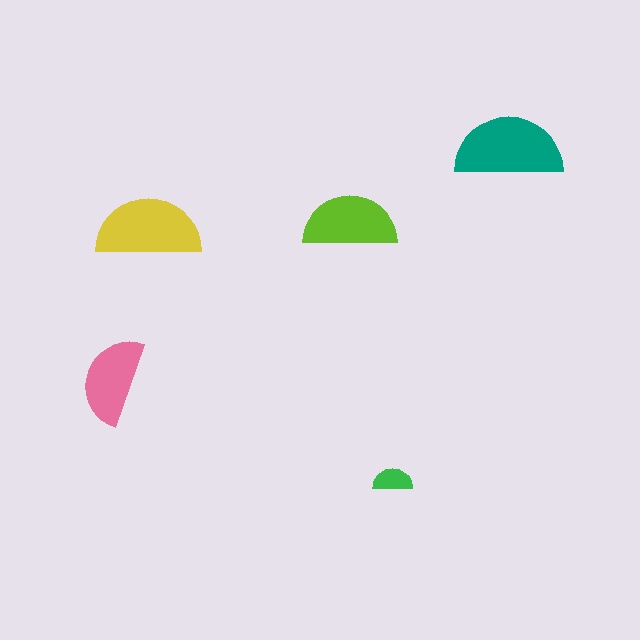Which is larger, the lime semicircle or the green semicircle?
The lime one.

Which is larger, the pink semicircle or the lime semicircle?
The lime one.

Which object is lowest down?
The green semicircle is bottommost.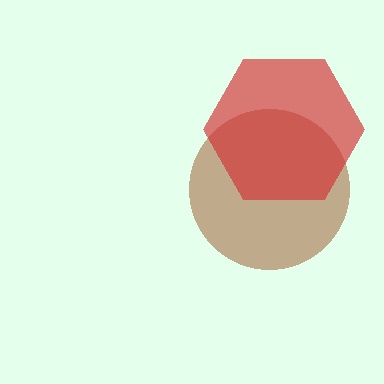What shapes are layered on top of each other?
The layered shapes are: a brown circle, a red hexagon.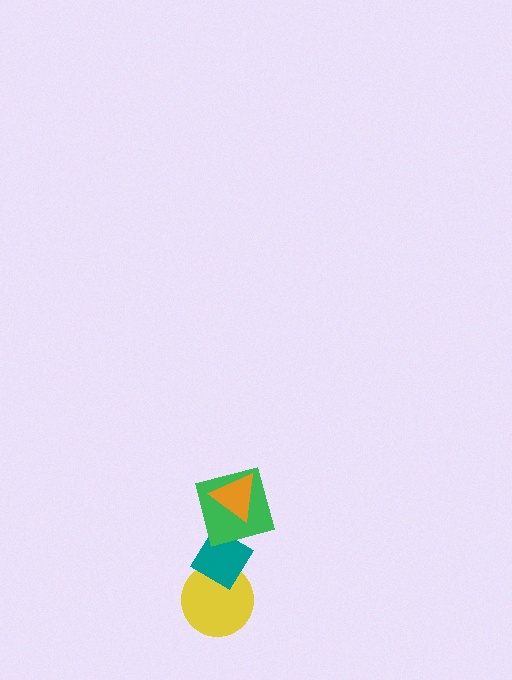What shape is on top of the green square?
The orange triangle is on top of the green square.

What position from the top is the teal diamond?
The teal diamond is 3rd from the top.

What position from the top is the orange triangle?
The orange triangle is 1st from the top.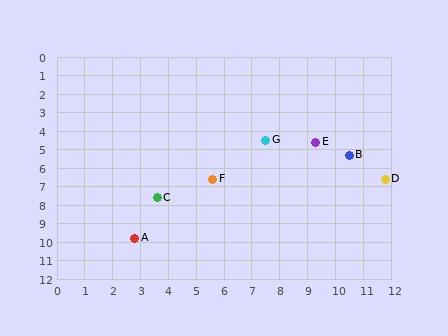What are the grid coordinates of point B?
Point B is at approximately (10.5, 5.3).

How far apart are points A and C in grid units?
Points A and C are about 2.3 grid units apart.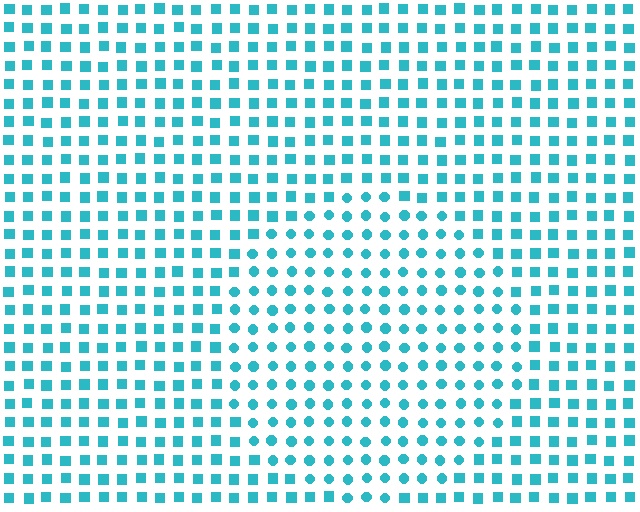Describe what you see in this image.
The image is filled with small cyan elements arranged in a uniform grid. A circle-shaped region contains circles, while the surrounding area contains squares. The boundary is defined purely by the change in element shape.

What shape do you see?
I see a circle.